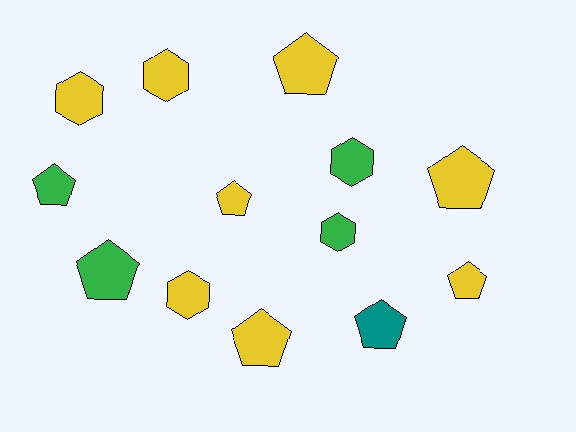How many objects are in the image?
There are 13 objects.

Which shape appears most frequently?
Pentagon, with 8 objects.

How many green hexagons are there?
There are 2 green hexagons.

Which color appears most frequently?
Yellow, with 8 objects.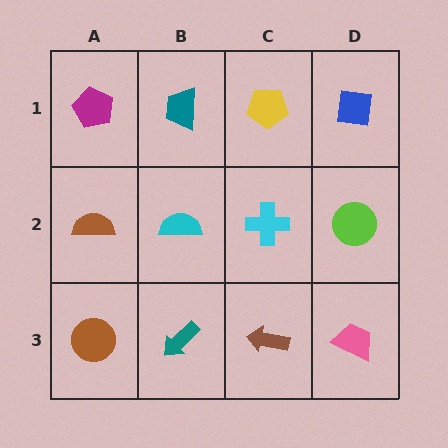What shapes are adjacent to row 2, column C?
A yellow pentagon (row 1, column C), a brown arrow (row 3, column C), a cyan semicircle (row 2, column B), a lime circle (row 2, column D).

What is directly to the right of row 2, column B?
A cyan cross.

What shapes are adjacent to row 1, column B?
A cyan semicircle (row 2, column B), a magenta pentagon (row 1, column A), a yellow pentagon (row 1, column C).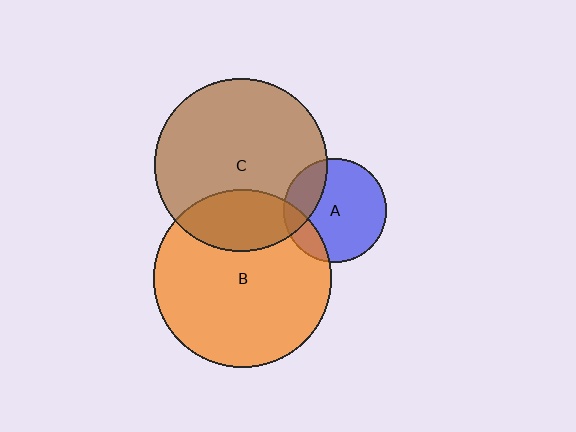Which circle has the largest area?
Circle B (orange).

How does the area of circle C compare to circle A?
Approximately 2.8 times.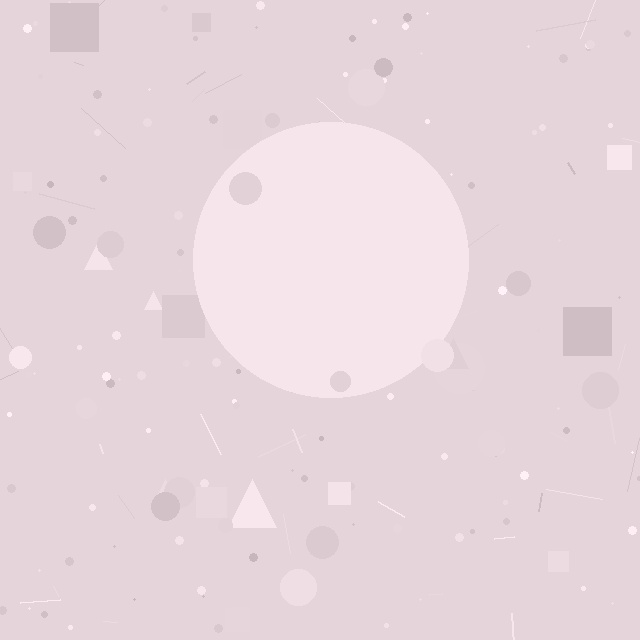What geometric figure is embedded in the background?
A circle is embedded in the background.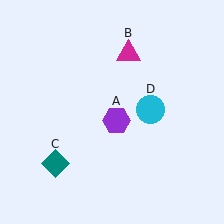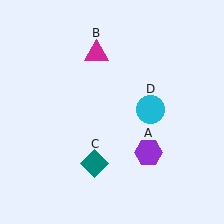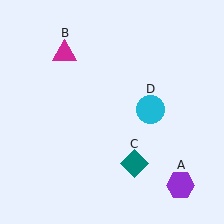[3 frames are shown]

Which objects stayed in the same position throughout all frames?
Cyan circle (object D) remained stationary.